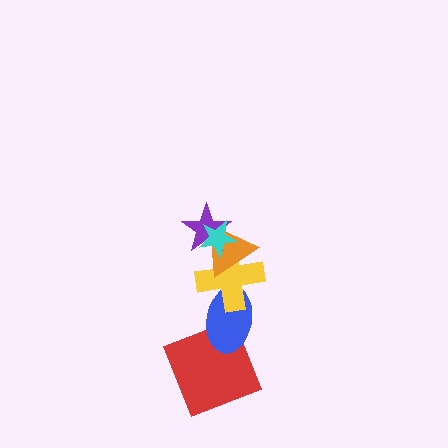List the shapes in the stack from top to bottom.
From top to bottom: the cyan star, the purple star, the orange triangle, the yellow cross, the blue ellipse, the red square.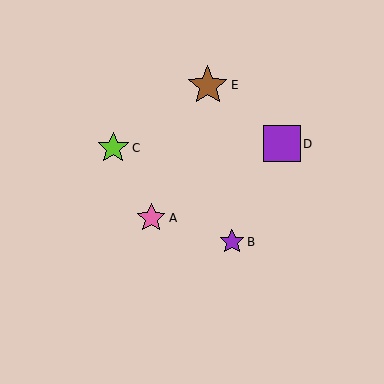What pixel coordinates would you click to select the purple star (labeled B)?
Click at (232, 242) to select the purple star B.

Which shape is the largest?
The brown star (labeled E) is the largest.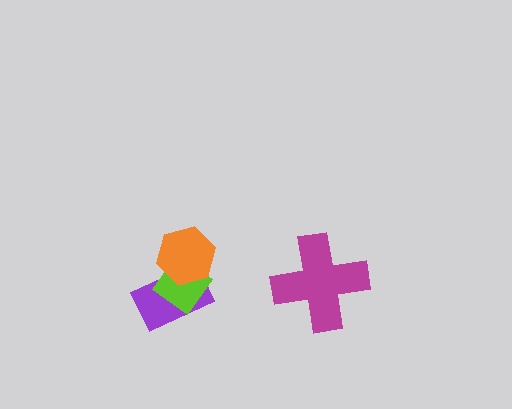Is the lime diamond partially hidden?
Yes, it is partially covered by another shape.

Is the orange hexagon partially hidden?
No, no other shape covers it.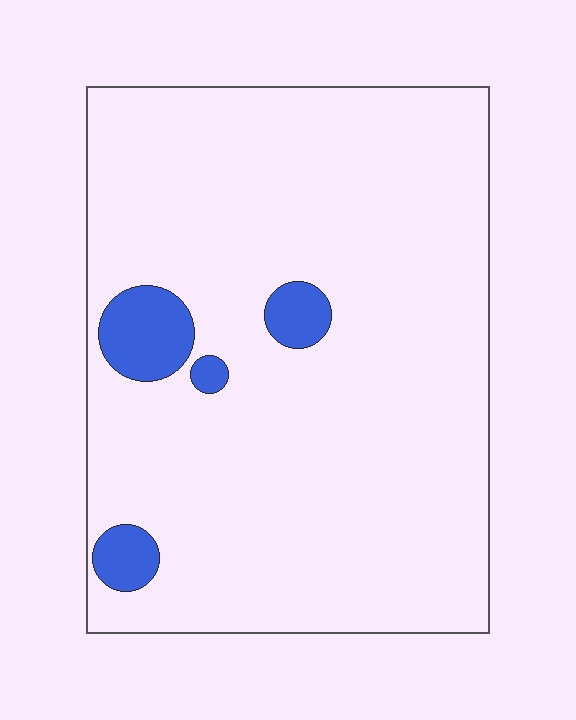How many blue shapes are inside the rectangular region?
4.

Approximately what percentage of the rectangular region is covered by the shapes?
Approximately 5%.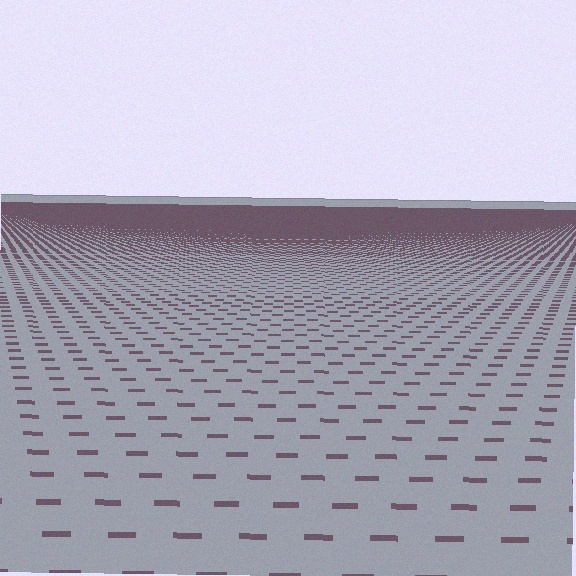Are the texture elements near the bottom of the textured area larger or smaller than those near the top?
Larger. Near the bottom, elements are closer to the viewer and appear at a bigger on-screen size.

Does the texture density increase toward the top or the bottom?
Density increases toward the top.